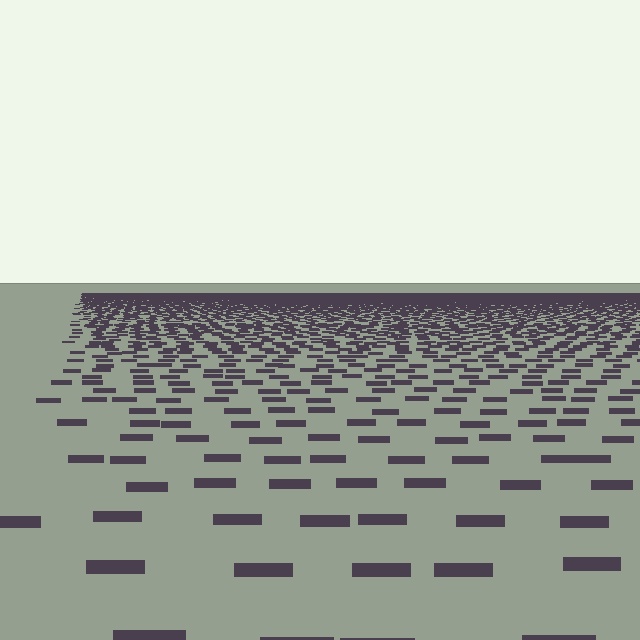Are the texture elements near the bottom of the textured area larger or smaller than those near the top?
Larger. Near the bottom, elements are closer to the viewer and appear at a bigger on-screen size.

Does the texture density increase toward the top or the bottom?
Density increases toward the top.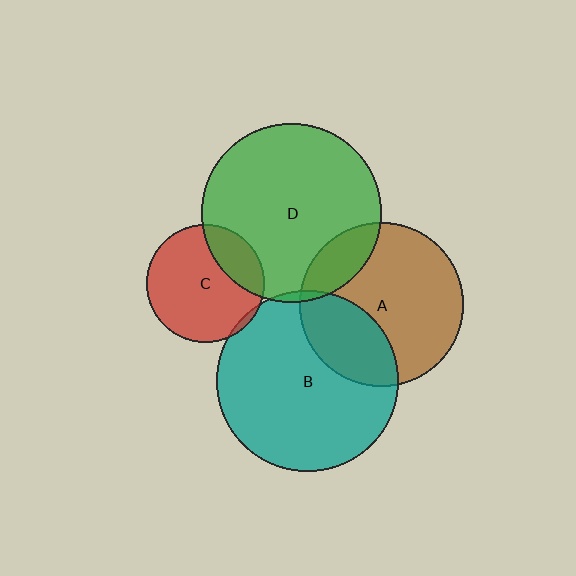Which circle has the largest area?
Circle B (teal).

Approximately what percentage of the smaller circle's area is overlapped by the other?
Approximately 15%.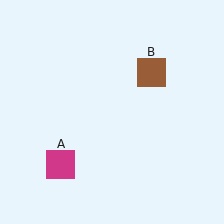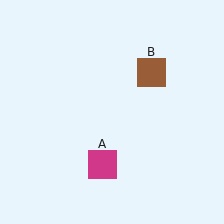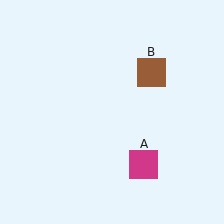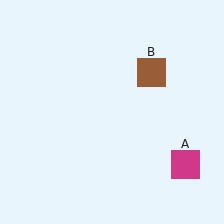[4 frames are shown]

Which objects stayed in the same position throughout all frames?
Brown square (object B) remained stationary.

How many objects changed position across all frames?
1 object changed position: magenta square (object A).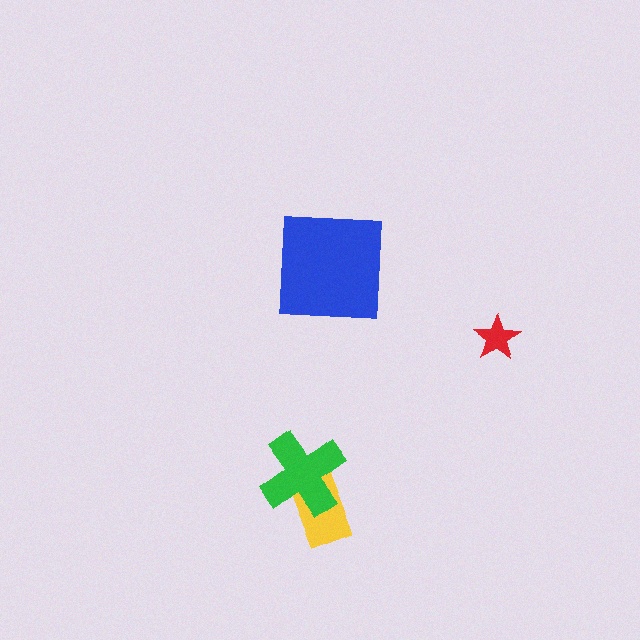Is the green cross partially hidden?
No, no other shape covers it.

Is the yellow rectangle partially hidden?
Yes, it is partially covered by another shape.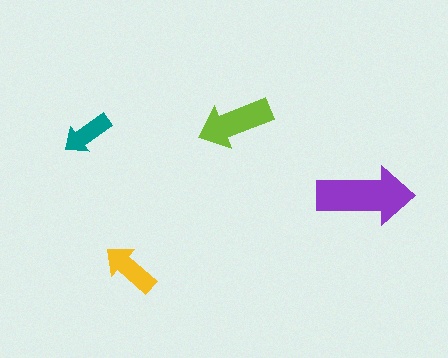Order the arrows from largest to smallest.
the purple one, the lime one, the yellow one, the teal one.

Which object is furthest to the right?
The purple arrow is rightmost.